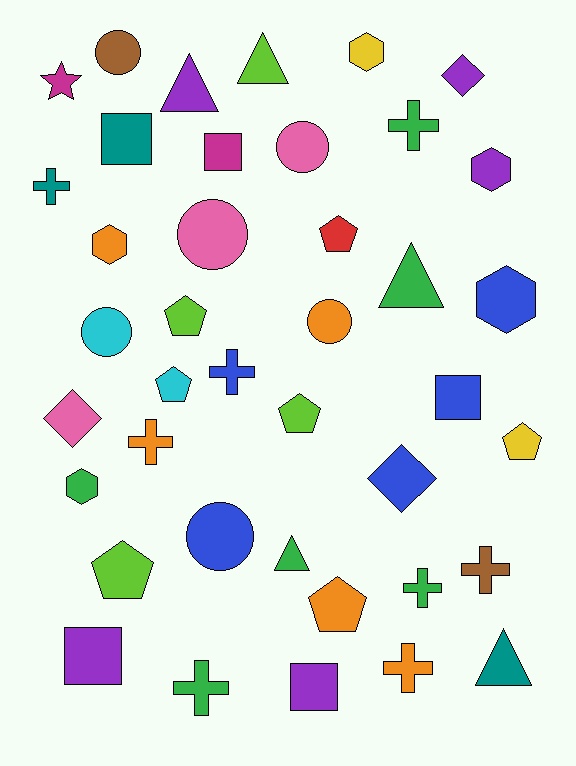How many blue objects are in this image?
There are 5 blue objects.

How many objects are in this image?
There are 40 objects.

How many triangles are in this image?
There are 5 triangles.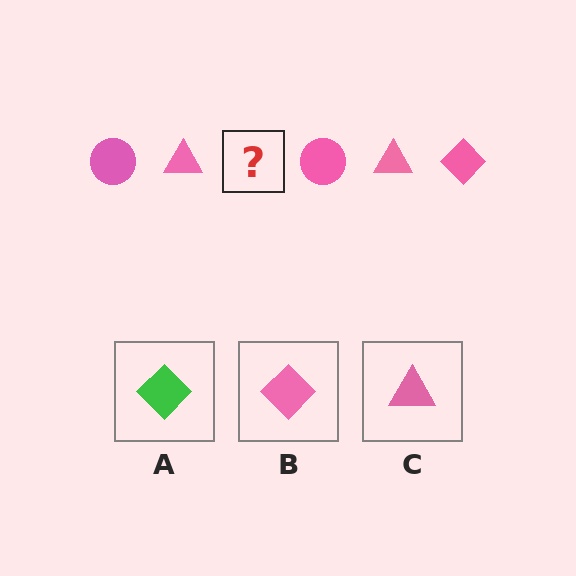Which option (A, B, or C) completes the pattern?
B.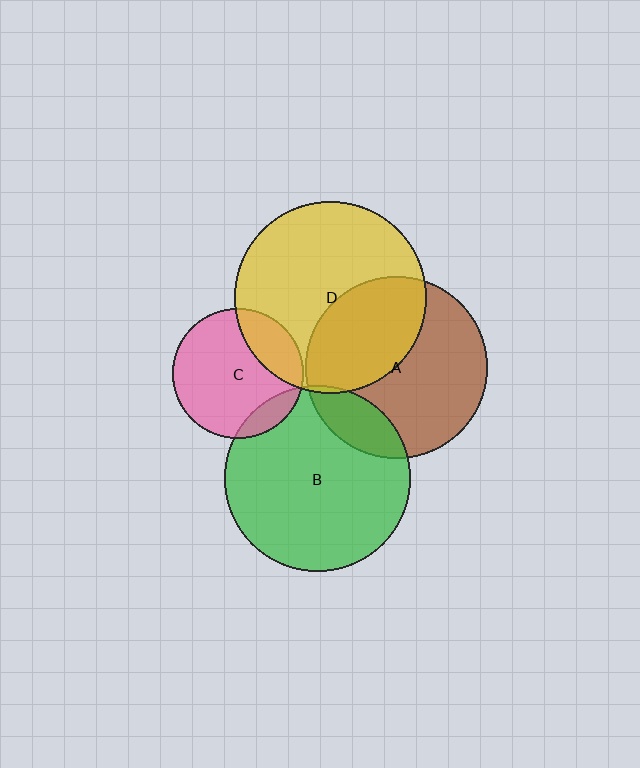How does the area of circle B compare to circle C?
Approximately 2.0 times.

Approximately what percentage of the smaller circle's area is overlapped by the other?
Approximately 5%.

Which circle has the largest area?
Circle D (yellow).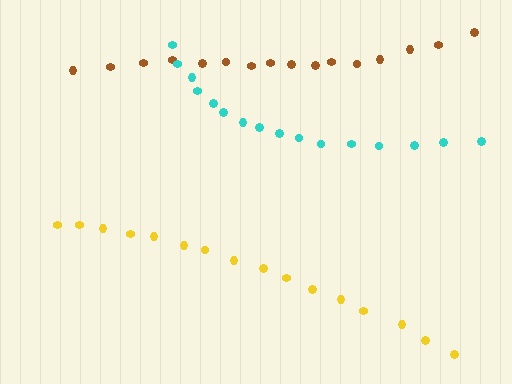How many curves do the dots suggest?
There are 3 distinct paths.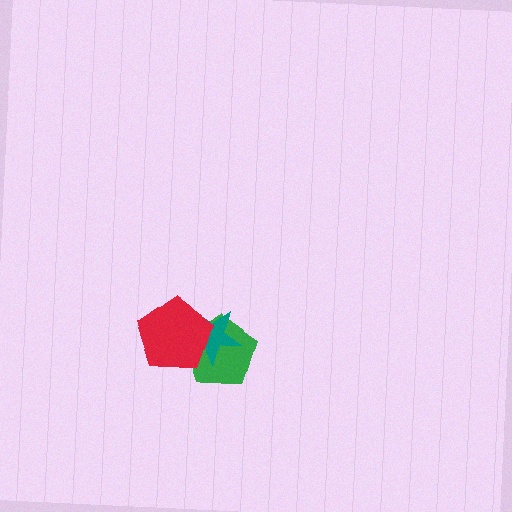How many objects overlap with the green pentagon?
2 objects overlap with the green pentagon.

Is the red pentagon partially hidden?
No, no other shape covers it.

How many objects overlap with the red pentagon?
2 objects overlap with the red pentagon.